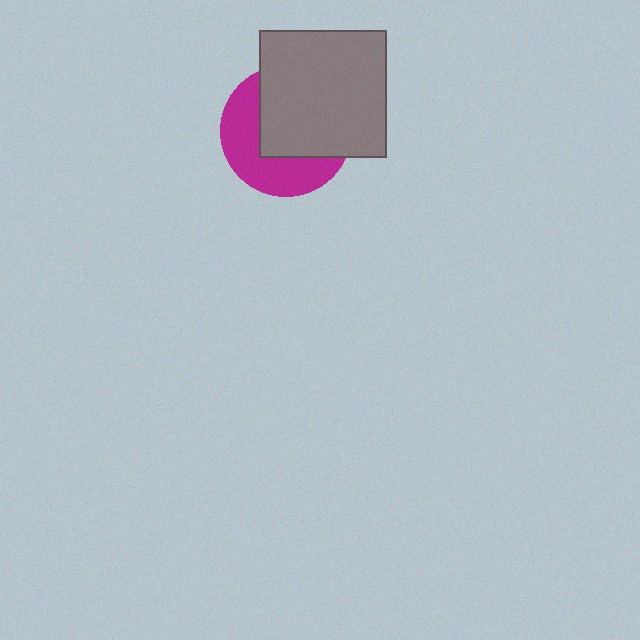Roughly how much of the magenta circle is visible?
About half of it is visible (roughly 45%).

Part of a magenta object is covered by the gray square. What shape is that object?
It is a circle.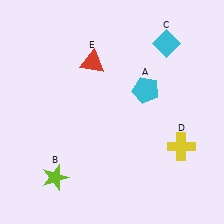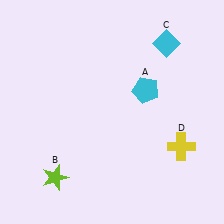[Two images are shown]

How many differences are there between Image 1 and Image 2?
There is 1 difference between the two images.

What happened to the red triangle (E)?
The red triangle (E) was removed in Image 2. It was in the top-left area of Image 1.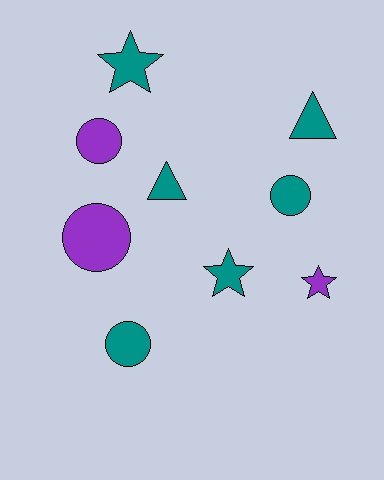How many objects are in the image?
There are 9 objects.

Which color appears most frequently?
Teal, with 6 objects.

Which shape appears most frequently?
Circle, with 4 objects.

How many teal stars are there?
There are 2 teal stars.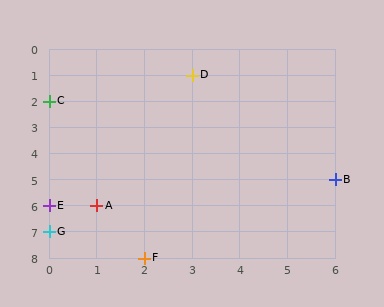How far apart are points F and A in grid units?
Points F and A are 1 column and 2 rows apart (about 2.2 grid units diagonally).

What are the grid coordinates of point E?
Point E is at grid coordinates (0, 6).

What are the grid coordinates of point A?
Point A is at grid coordinates (1, 6).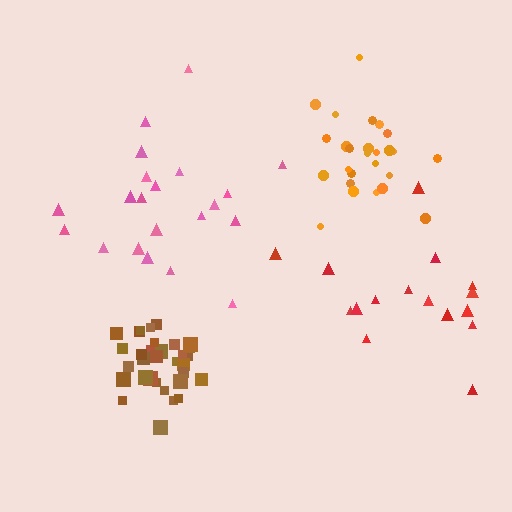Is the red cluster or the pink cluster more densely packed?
Pink.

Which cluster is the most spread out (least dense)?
Red.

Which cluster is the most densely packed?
Brown.